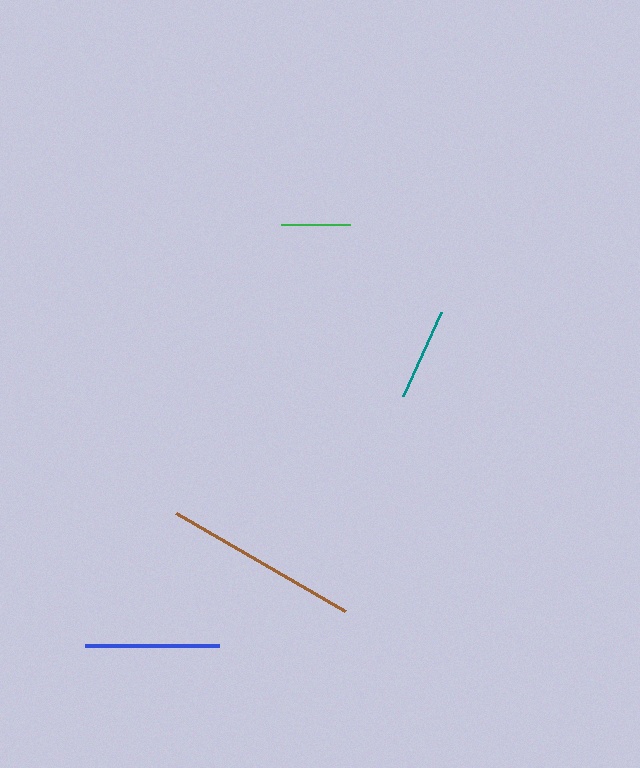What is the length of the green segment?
The green segment is approximately 69 pixels long.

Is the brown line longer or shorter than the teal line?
The brown line is longer than the teal line.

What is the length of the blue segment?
The blue segment is approximately 135 pixels long.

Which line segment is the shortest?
The green line is the shortest at approximately 69 pixels.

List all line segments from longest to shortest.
From longest to shortest: brown, blue, teal, green.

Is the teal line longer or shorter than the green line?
The teal line is longer than the green line.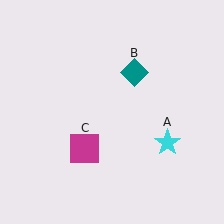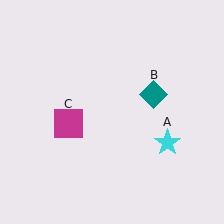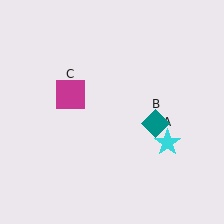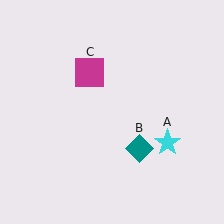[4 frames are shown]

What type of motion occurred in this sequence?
The teal diamond (object B), magenta square (object C) rotated clockwise around the center of the scene.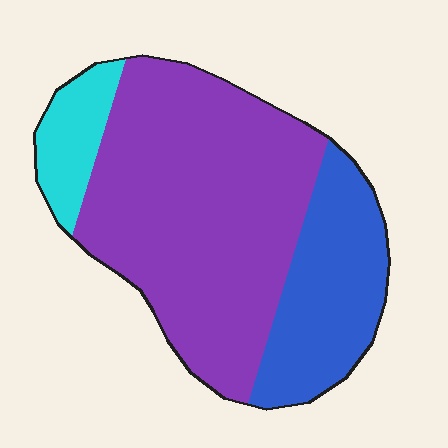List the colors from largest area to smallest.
From largest to smallest: purple, blue, cyan.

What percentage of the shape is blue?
Blue takes up about one quarter (1/4) of the shape.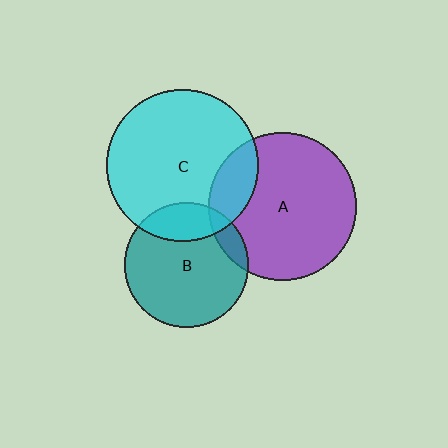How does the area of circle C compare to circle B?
Approximately 1.5 times.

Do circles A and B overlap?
Yes.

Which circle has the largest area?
Circle C (cyan).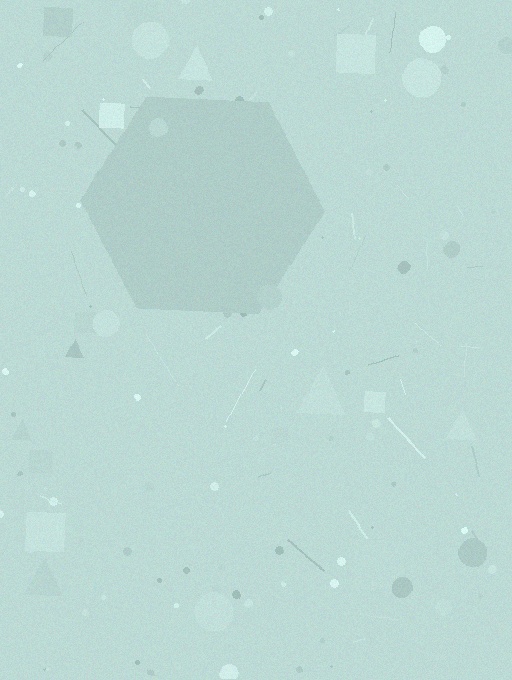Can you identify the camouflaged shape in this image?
The camouflaged shape is a hexagon.